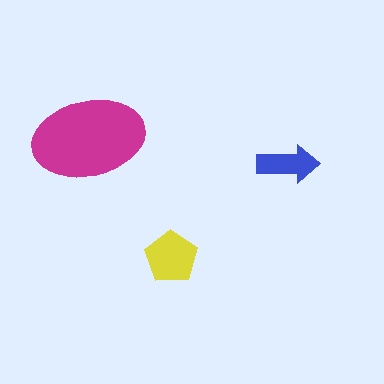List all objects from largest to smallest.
The magenta ellipse, the yellow pentagon, the blue arrow.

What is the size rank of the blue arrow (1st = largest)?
3rd.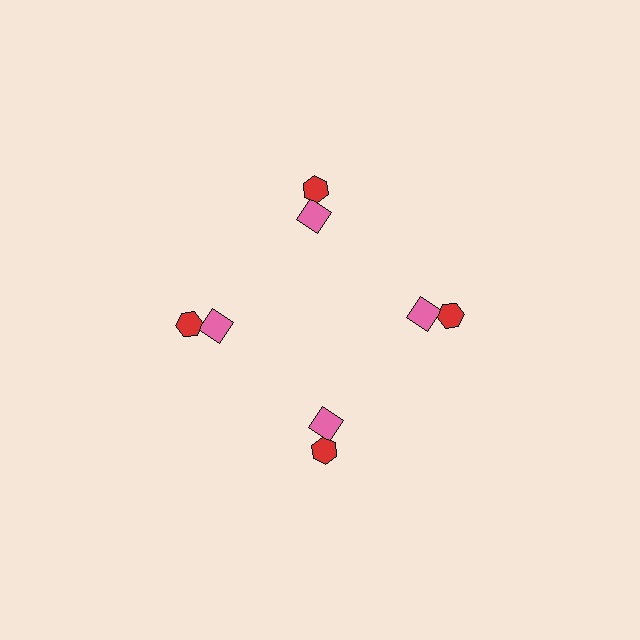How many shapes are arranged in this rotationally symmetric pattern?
There are 8 shapes, arranged in 4 groups of 2.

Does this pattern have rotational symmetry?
Yes, this pattern has 4-fold rotational symmetry. It looks the same after rotating 90 degrees around the center.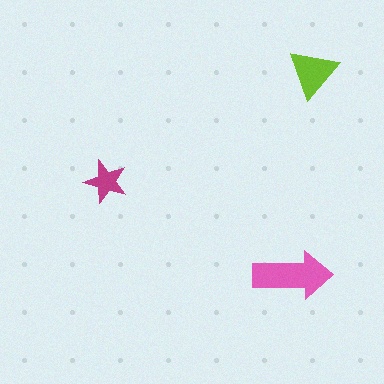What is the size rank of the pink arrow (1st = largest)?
1st.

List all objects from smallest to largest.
The magenta star, the lime triangle, the pink arrow.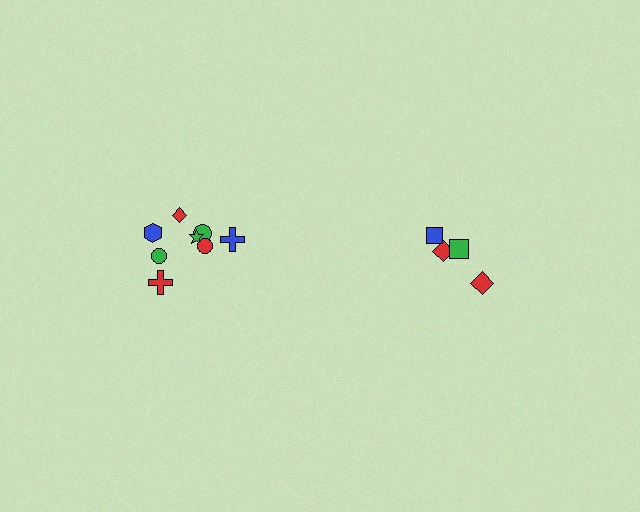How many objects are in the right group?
There are 4 objects.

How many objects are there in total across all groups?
There are 12 objects.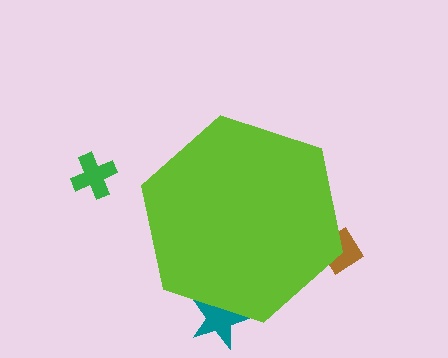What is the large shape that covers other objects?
A lime hexagon.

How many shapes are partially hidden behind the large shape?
2 shapes are partially hidden.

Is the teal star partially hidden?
Yes, the teal star is partially hidden behind the lime hexagon.